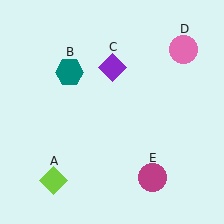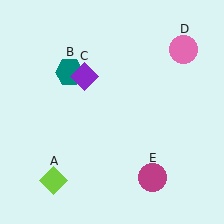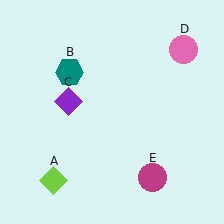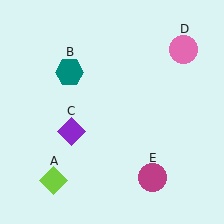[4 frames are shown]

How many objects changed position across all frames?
1 object changed position: purple diamond (object C).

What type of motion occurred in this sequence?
The purple diamond (object C) rotated counterclockwise around the center of the scene.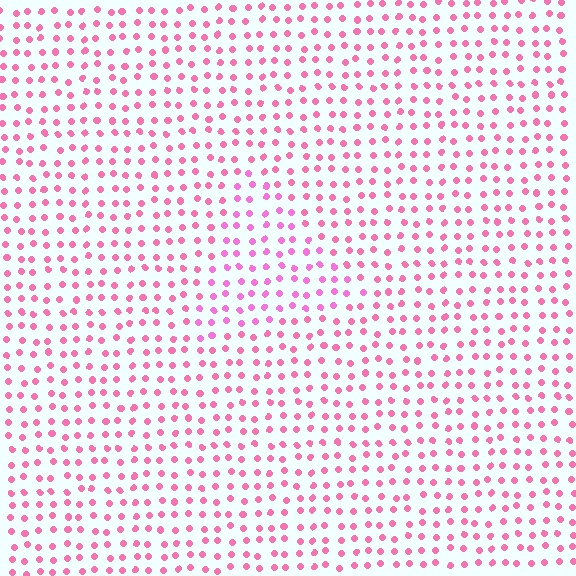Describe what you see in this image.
The image is filled with small pink elements in a uniform arrangement. A triangle-shaped region is visible where the elements are tinted to a slightly different hue, forming a subtle color boundary.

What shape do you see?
I see a triangle.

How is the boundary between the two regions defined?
The boundary is defined purely by a slight shift in hue (about 21 degrees). Spacing, size, and orientation are identical on both sides.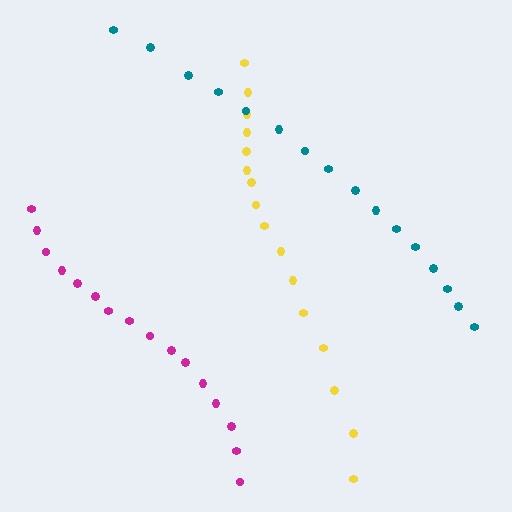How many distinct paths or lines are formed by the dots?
There are 3 distinct paths.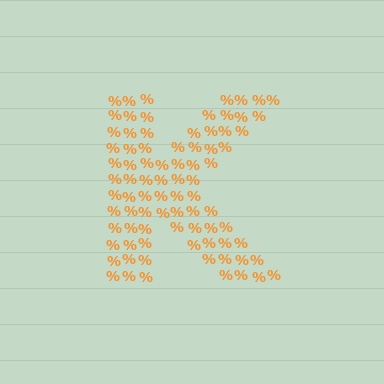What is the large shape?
The large shape is the letter K.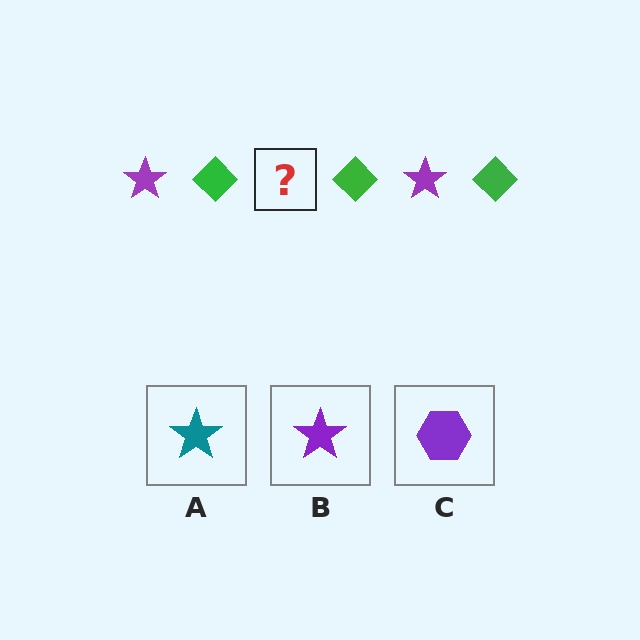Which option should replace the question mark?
Option B.